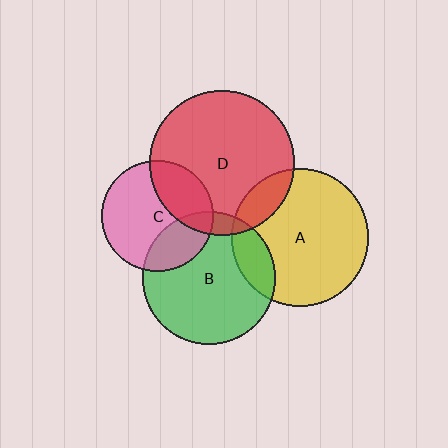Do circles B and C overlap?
Yes.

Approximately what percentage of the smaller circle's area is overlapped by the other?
Approximately 30%.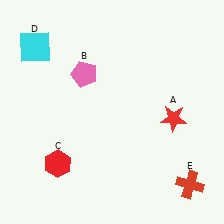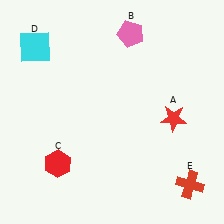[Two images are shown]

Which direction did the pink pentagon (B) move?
The pink pentagon (B) moved right.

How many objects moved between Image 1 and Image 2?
1 object moved between the two images.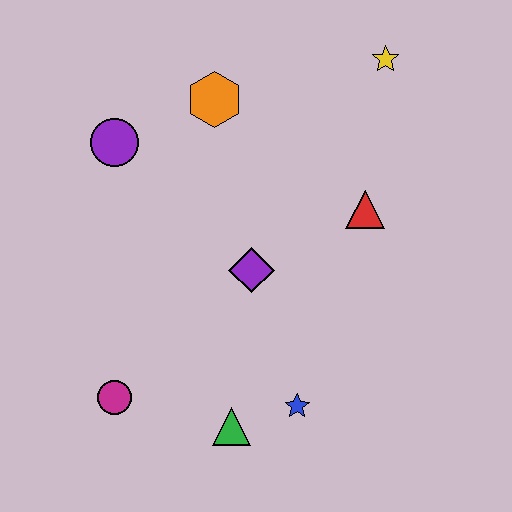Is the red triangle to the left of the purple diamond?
No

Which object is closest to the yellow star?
The red triangle is closest to the yellow star.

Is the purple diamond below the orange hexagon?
Yes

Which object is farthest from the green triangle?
The yellow star is farthest from the green triangle.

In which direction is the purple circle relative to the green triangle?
The purple circle is above the green triangle.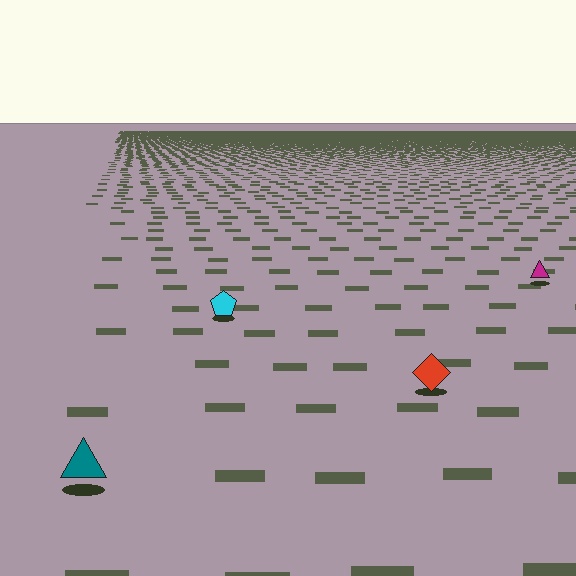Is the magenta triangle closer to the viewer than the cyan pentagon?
No. The cyan pentagon is closer — you can tell from the texture gradient: the ground texture is coarser near it.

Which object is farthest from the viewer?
The magenta triangle is farthest from the viewer. It appears smaller and the ground texture around it is denser.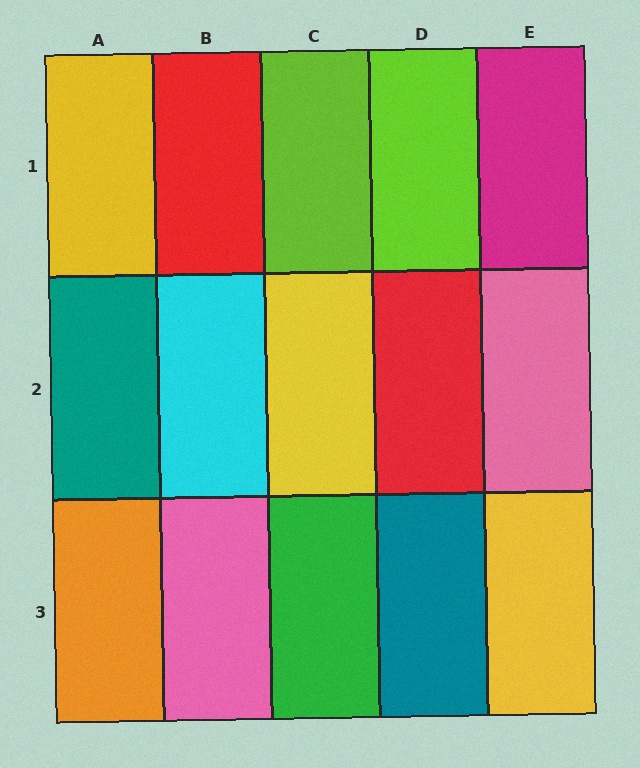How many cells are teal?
2 cells are teal.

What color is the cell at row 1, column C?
Lime.